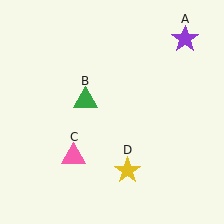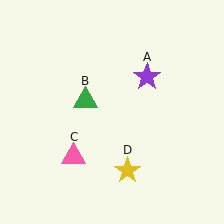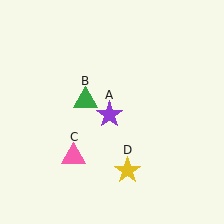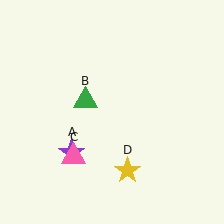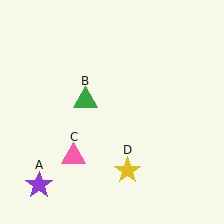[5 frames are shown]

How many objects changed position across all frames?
1 object changed position: purple star (object A).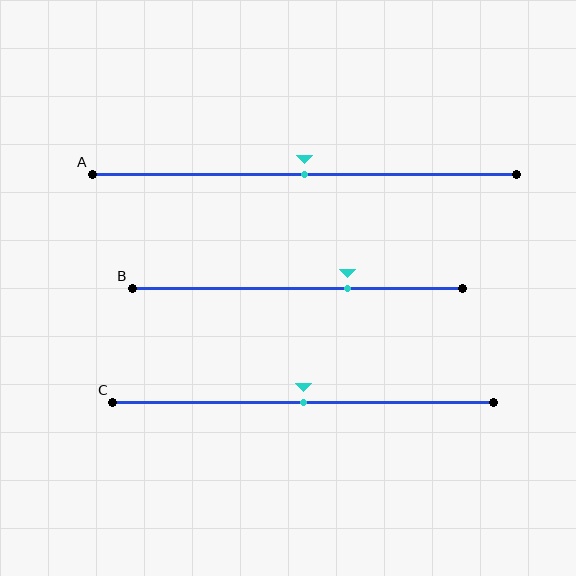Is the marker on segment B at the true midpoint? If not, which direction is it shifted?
No, the marker on segment B is shifted to the right by about 15% of the segment length.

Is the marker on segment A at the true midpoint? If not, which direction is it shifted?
Yes, the marker on segment A is at the true midpoint.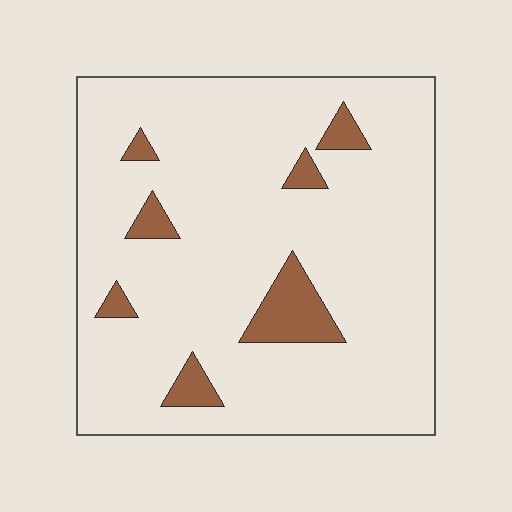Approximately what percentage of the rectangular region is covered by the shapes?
Approximately 10%.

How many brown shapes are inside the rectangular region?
7.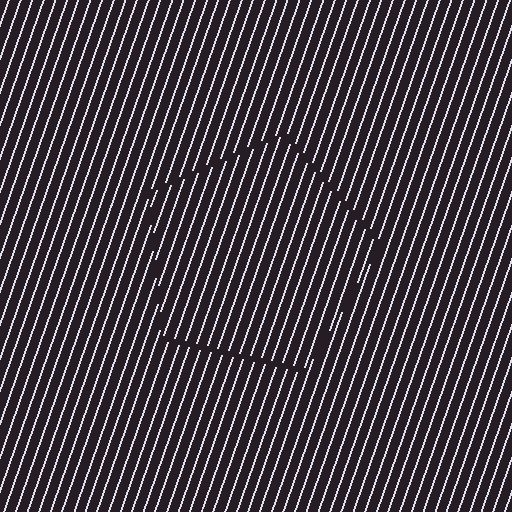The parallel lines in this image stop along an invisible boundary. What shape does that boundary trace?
An illusory pentagon. The interior of the shape contains the same grating, shifted by half a period — the contour is defined by the phase discontinuity where line-ends from the inner and outer gratings abut.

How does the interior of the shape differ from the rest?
The interior of the shape contains the same grating, shifted by half a period — the contour is defined by the phase discontinuity where line-ends from the inner and outer gratings abut.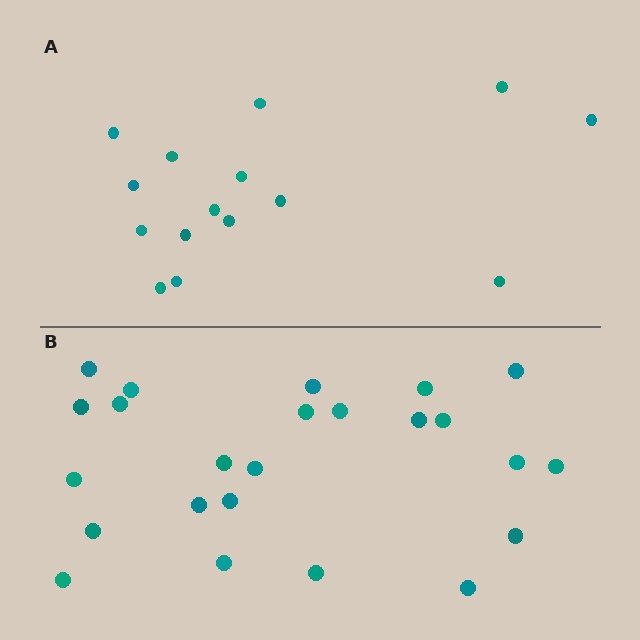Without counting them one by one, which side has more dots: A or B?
Region B (the bottom region) has more dots.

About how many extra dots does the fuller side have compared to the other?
Region B has roughly 8 or so more dots than region A.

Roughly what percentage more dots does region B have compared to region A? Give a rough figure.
About 60% more.